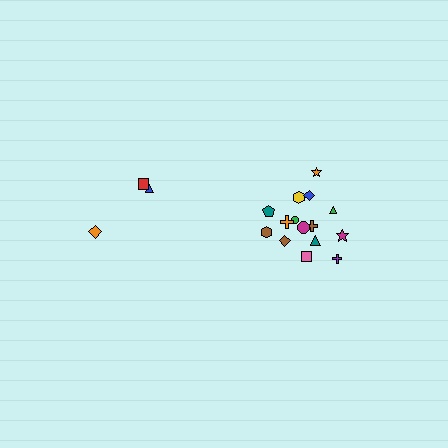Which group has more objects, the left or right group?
The right group.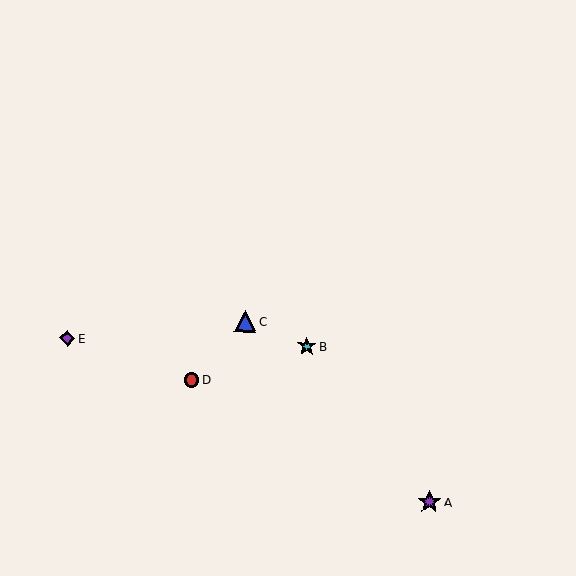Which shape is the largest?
The purple star (labeled A) is the largest.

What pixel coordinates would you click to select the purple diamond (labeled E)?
Click at (67, 338) to select the purple diamond E.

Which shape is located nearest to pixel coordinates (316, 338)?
The cyan star (labeled B) at (307, 346) is nearest to that location.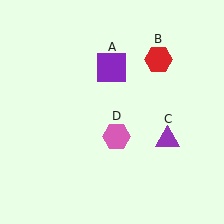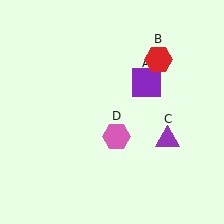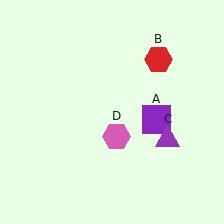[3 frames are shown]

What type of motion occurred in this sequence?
The purple square (object A) rotated clockwise around the center of the scene.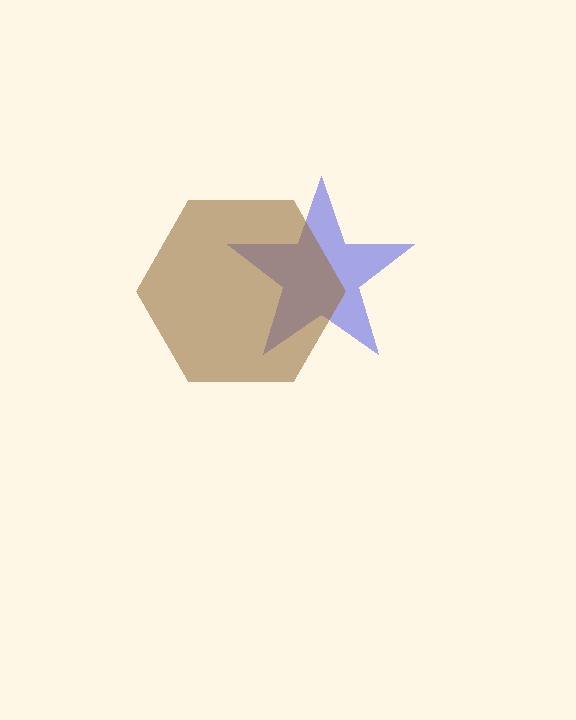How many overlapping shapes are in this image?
There are 2 overlapping shapes in the image.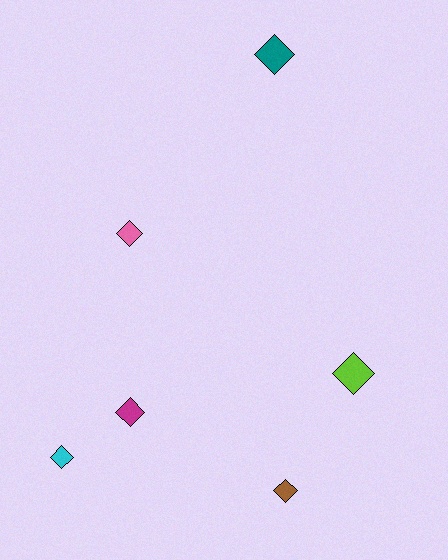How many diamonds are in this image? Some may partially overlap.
There are 6 diamonds.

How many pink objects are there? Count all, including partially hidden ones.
There is 1 pink object.